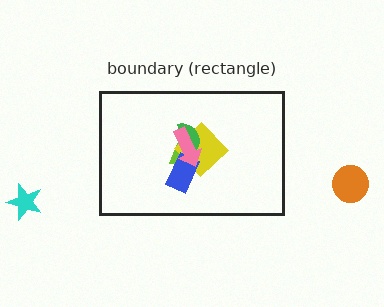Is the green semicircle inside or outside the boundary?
Inside.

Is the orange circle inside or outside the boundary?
Outside.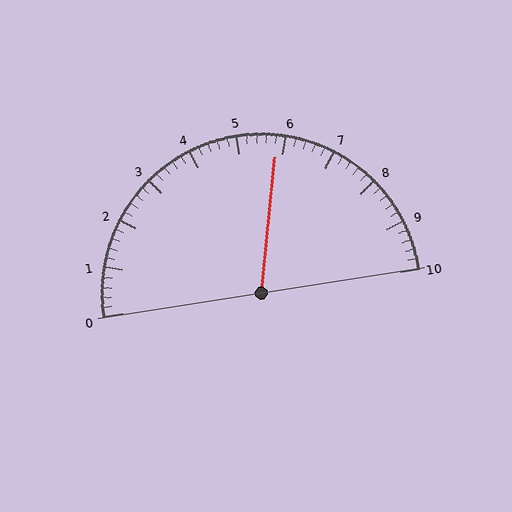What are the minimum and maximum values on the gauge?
The gauge ranges from 0 to 10.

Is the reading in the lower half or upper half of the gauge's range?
The reading is in the upper half of the range (0 to 10).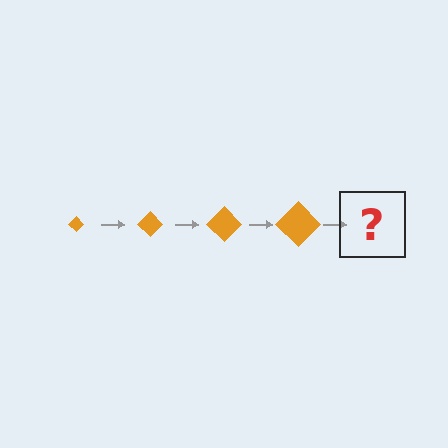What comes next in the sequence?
The next element should be an orange diamond, larger than the previous one.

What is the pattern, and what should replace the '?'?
The pattern is that the diamond gets progressively larger each step. The '?' should be an orange diamond, larger than the previous one.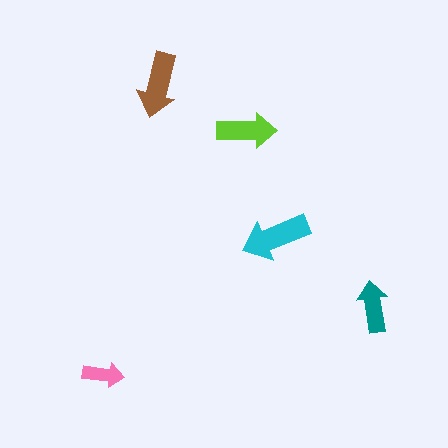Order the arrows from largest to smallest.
the cyan one, the brown one, the lime one, the teal one, the pink one.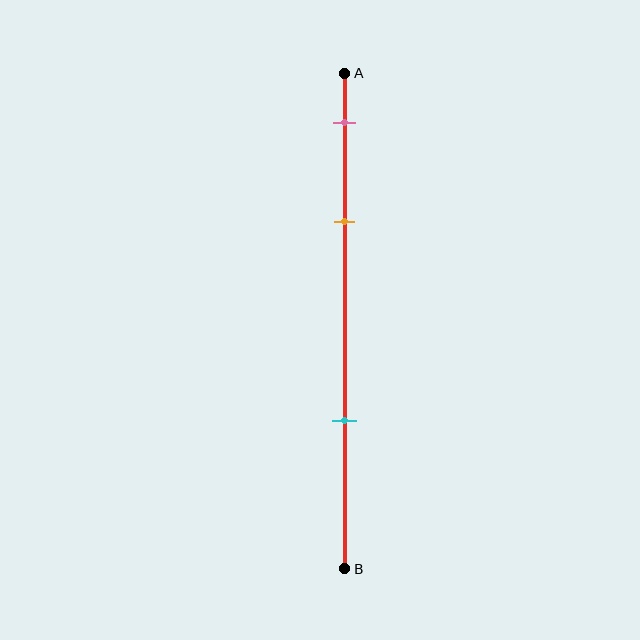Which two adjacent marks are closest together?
The pink and orange marks are the closest adjacent pair.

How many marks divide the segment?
There are 3 marks dividing the segment.